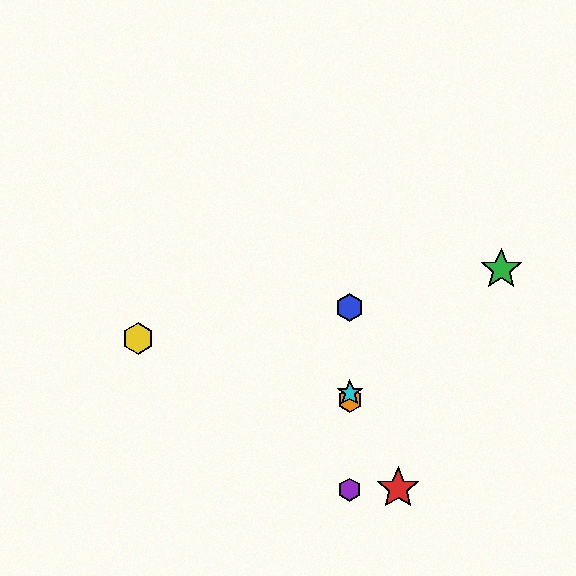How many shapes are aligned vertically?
4 shapes (the blue hexagon, the purple hexagon, the orange hexagon, the cyan star) are aligned vertically.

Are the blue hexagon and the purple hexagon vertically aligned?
Yes, both are at x≈350.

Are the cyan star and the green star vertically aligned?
No, the cyan star is at x≈350 and the green star is at x≈501.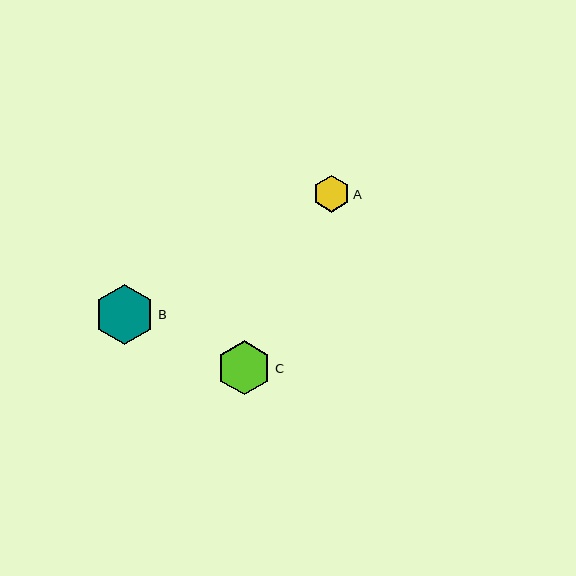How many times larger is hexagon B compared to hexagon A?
Hexagon B is approximately 1.6 times the size of hexagon A.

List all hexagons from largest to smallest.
From largest to smallest: B, C, A.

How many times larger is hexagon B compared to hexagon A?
Hexagon B is approximately 1.6 times the size of hexagon A.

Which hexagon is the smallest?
Hexagon A is the smallest with a size of approximately 37 pixels.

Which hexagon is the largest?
Hexagon B is the largest with a size of approximately 60 pixels.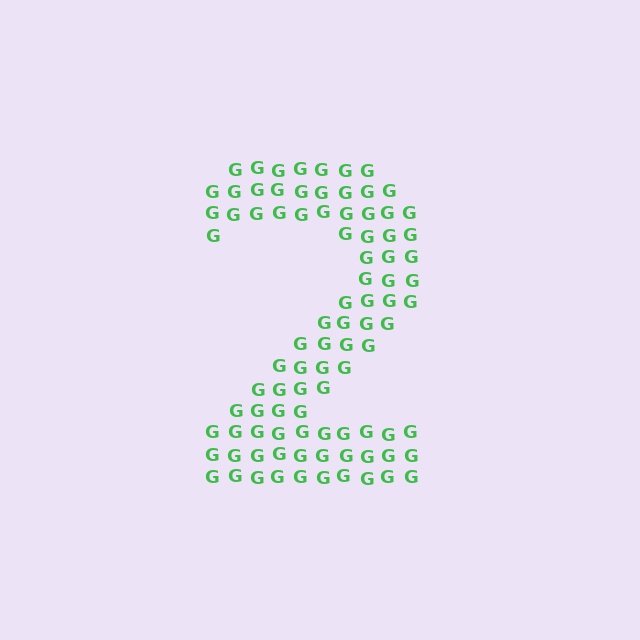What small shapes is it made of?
It is made of small letter G's.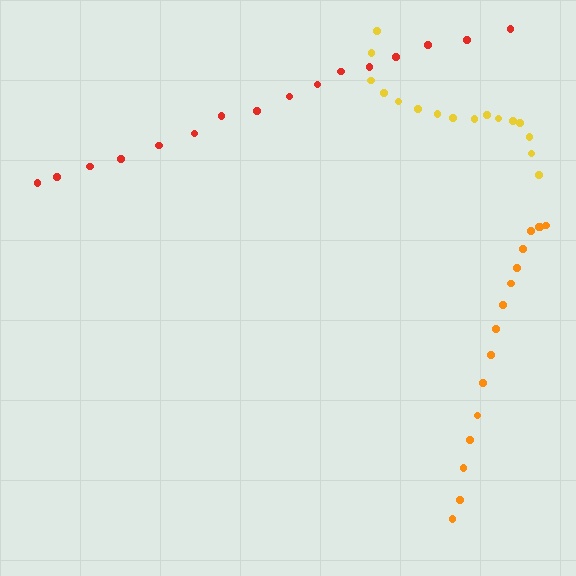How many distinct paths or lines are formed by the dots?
There are 3 distinct paths.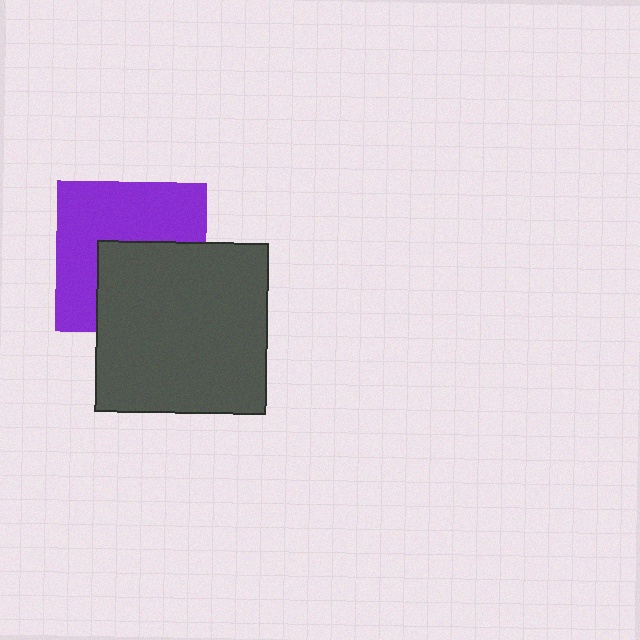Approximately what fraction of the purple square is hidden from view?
Roughly 45% of the purple square is hidden behind the dark gray square.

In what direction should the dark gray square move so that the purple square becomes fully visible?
The dark gray square should move down. That is the shortest direction to clear the overlap and leave the purple square fully visible.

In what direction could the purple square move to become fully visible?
The purple square could move up. That would shift it out from behind the dark gray square entirely.